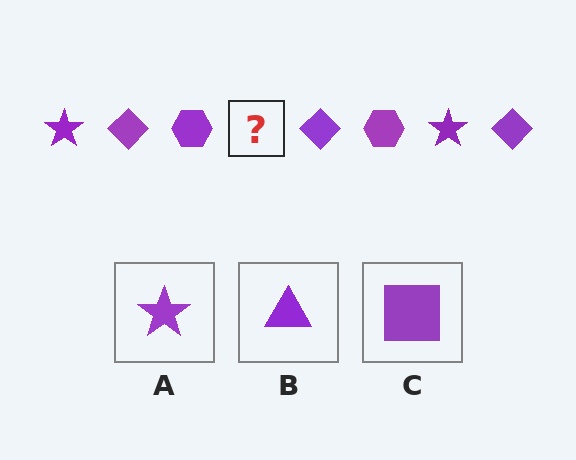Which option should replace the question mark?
Option A.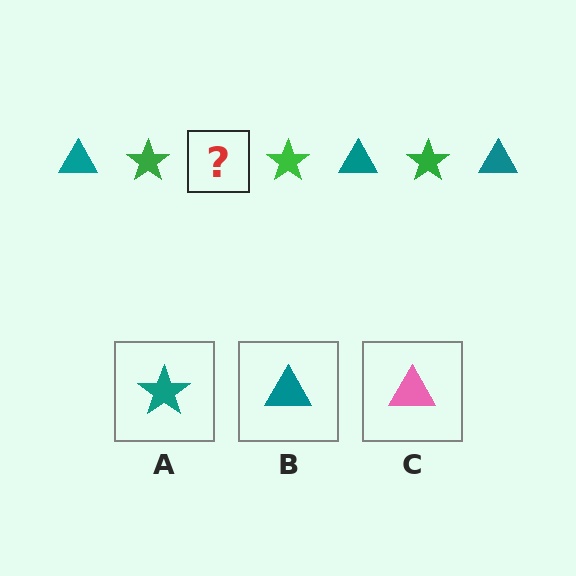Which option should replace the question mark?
Option B.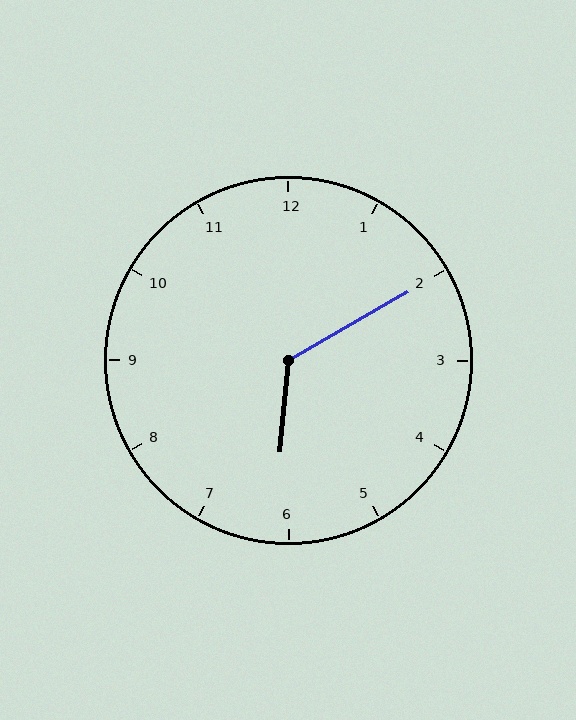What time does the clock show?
6:10.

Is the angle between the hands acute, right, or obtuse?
It is obtuse.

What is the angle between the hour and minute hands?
Approximately 125 degrees.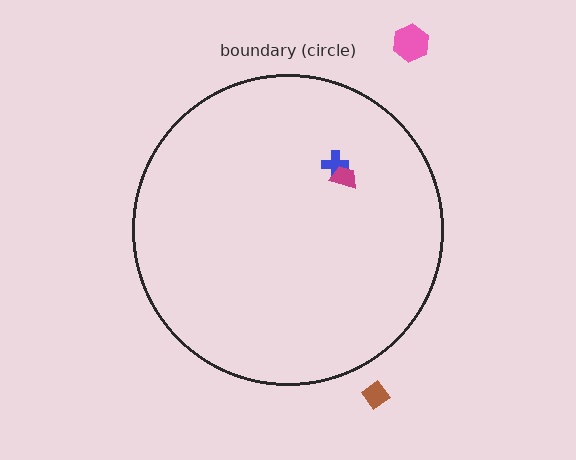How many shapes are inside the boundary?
2 inside, 2 outside.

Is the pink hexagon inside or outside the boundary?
Outside.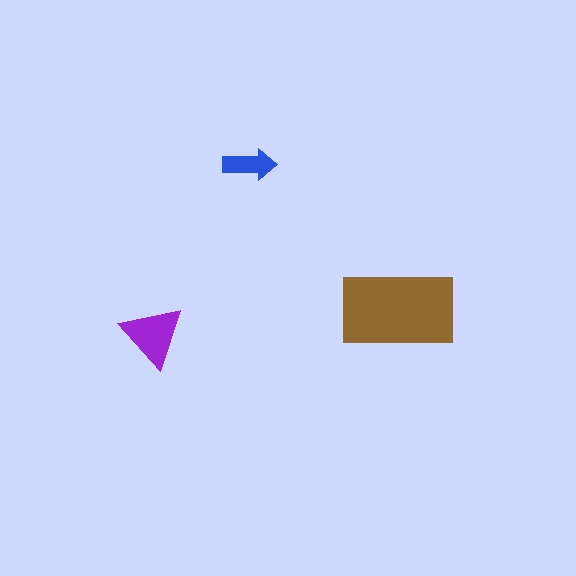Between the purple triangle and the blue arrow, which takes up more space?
The purple triangle.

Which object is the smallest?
The blue arrow.